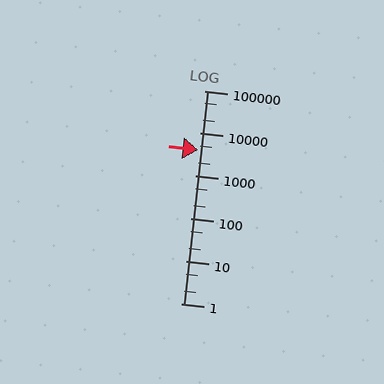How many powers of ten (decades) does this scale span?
The scale spans 5 decades, from 1 to 100000.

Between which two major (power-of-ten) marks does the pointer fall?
The pointer is between 1000 and 10000.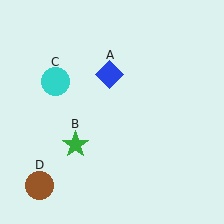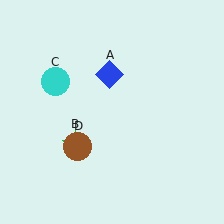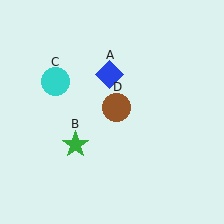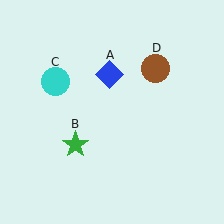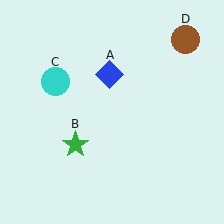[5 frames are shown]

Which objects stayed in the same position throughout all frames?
Blue diamond (object A) and green star (object B) and cyan circle (object C) remained stationary.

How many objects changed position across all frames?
1 object changed position: brown circle (object D).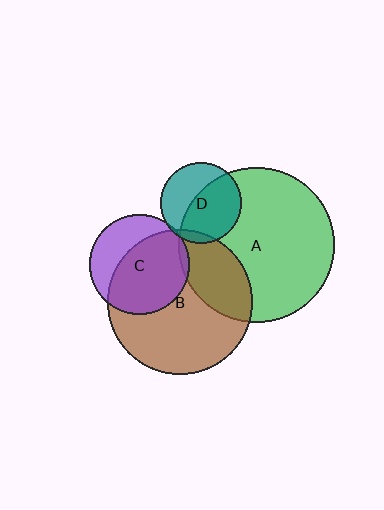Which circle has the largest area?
Circle A (green).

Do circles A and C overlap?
Yes.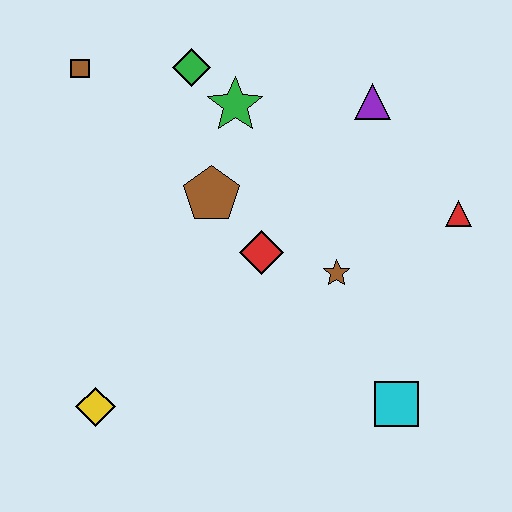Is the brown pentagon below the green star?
Yes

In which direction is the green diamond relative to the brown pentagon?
The green diamond is above the brown pentagon.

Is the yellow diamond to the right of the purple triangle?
No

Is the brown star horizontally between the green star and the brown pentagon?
No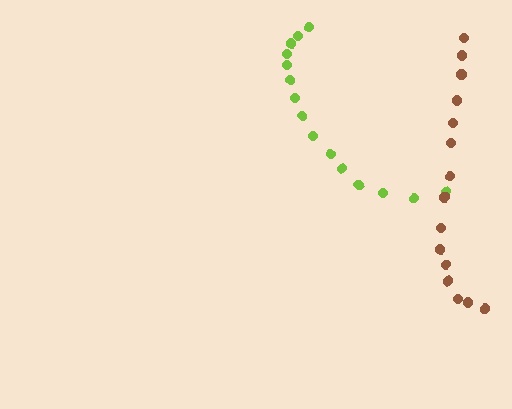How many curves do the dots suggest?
There are 2 distinct paths.